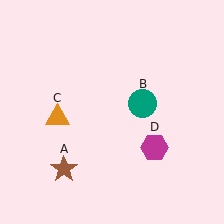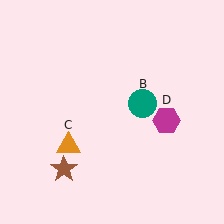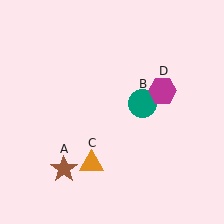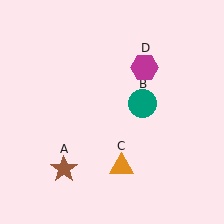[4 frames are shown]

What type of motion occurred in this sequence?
The orange triangle (object C), magenta hexagon (object D) rotated counterclockwise around the center of the scene.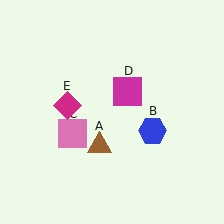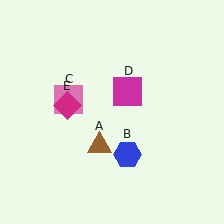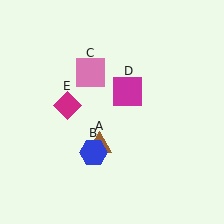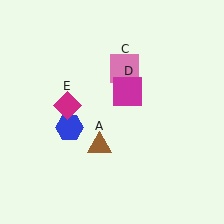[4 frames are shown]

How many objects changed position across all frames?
2 objects changed position: blue hexagon (object B), pink square (object C).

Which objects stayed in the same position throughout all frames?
Brown triangle (object A) and magenta square (object D) and magenta diamond (object E) remained stationary.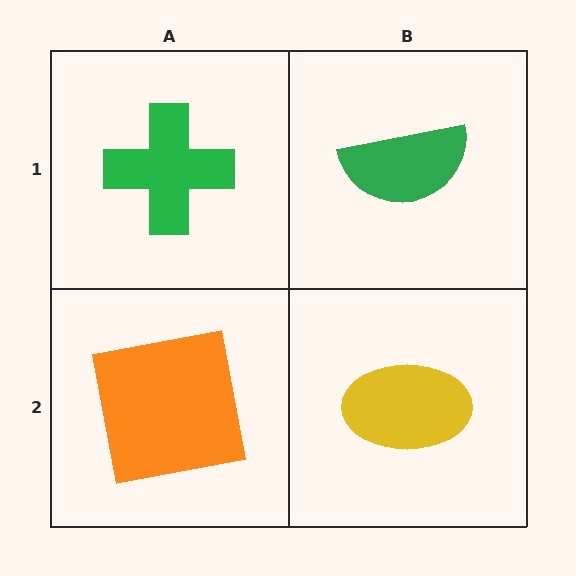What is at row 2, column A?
An orange square.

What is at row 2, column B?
A yellow ellipse.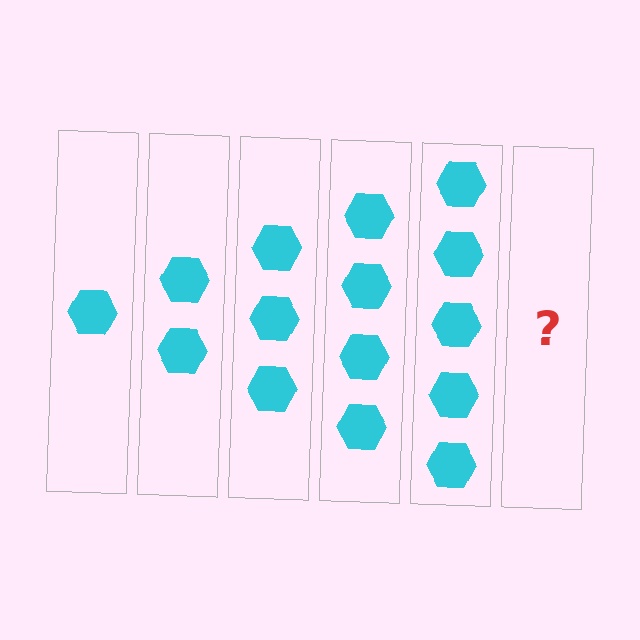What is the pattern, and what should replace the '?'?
The pattern is that each step adds one more hexagon. The '?' should be 6 hexagons.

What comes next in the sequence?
The next element should be 6 hexagons.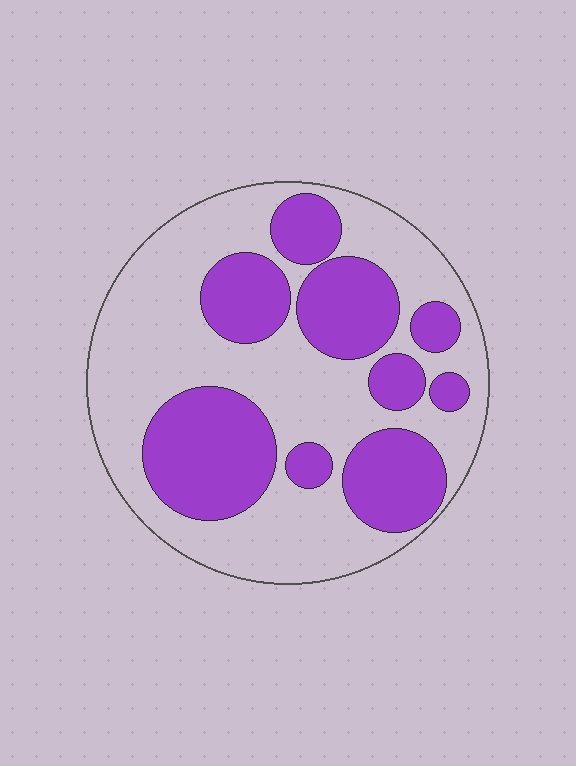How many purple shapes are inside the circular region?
9.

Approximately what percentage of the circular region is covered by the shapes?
Approximately 40%.